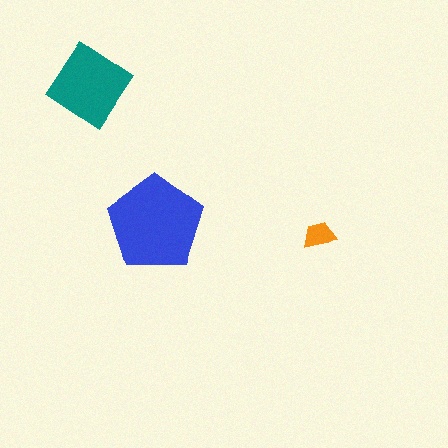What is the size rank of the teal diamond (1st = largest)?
2nd.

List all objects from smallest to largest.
The orange trapezoid, the teal diamond, the blue pentagon.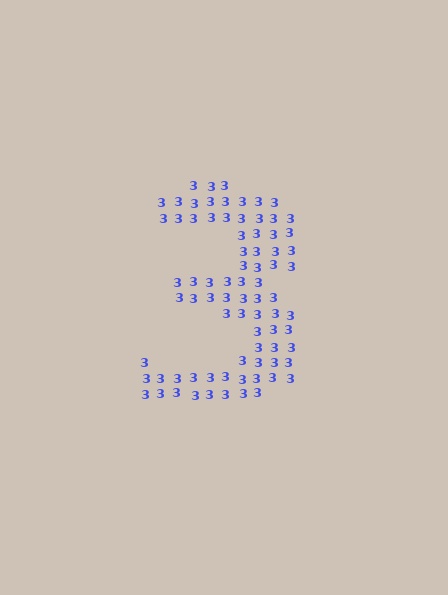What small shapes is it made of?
It is made of small digit 3's.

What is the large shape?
The large shape is the digit 3.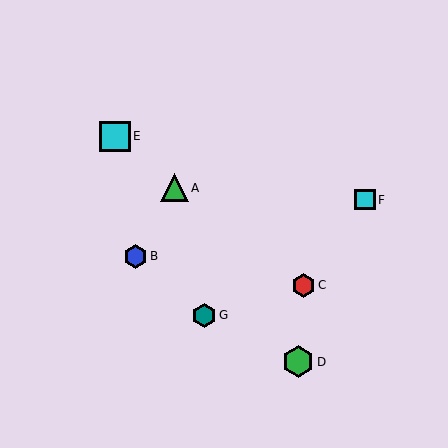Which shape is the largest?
The green hexagon (labeled D) is the largest.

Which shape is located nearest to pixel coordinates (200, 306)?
The teal hexagon (labeled G) at (204, 315) is nearest to that location.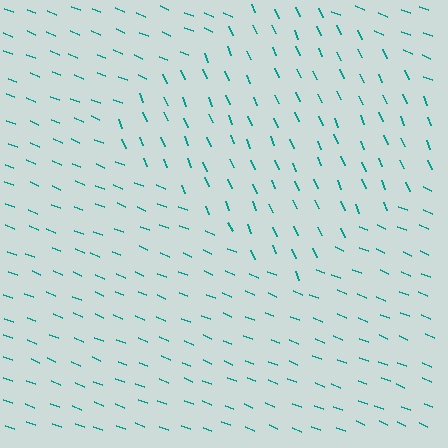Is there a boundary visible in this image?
Yes, there is a texture boundary formed by a change in line orientation.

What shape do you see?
I see a diamond.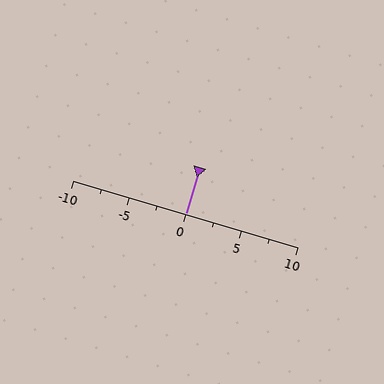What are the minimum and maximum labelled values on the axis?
The axis runs from -10 to 10.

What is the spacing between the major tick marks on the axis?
The major ticks are spaced 5 apart.